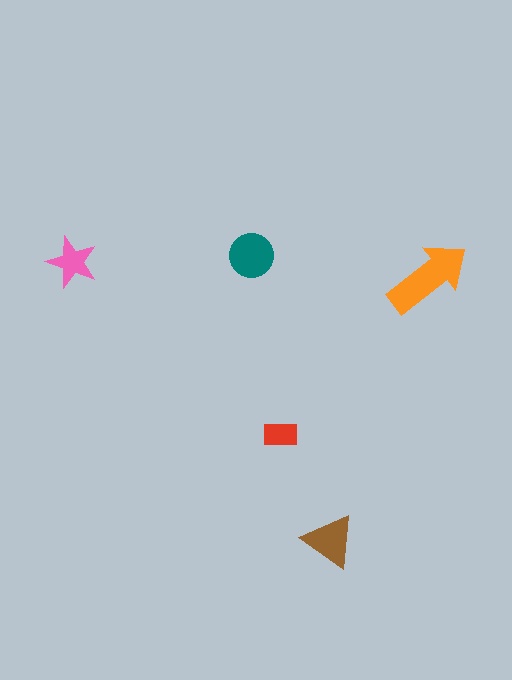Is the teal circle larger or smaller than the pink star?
Larger.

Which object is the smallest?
The red rectangle.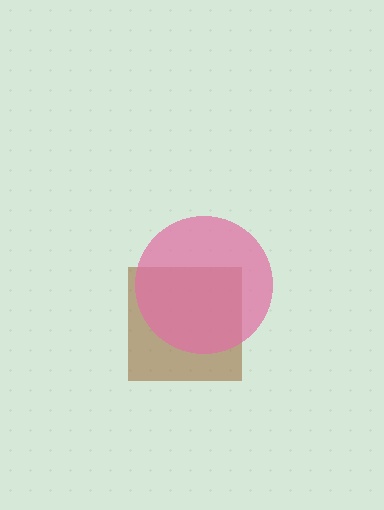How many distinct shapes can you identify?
There are 2 distinct shapes: a brown square, a pink circle.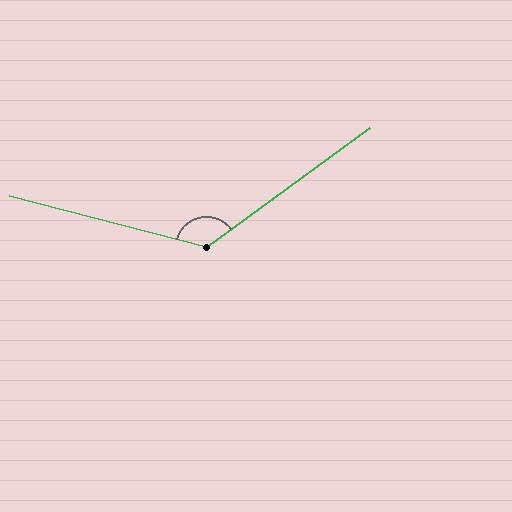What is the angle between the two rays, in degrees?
Approximately 130 degrees.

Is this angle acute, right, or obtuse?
It is obtuse.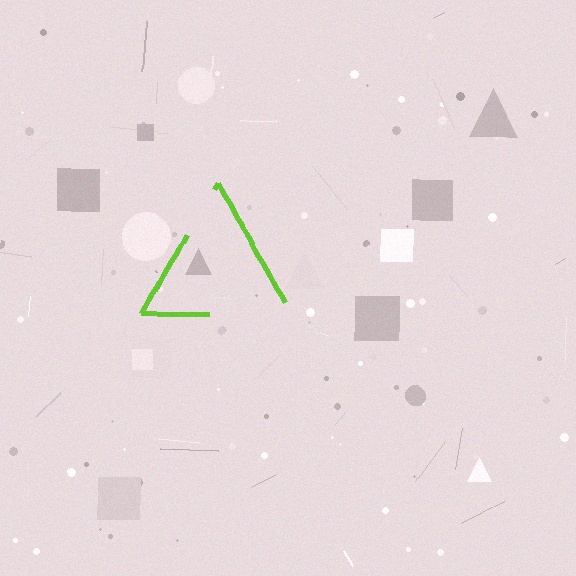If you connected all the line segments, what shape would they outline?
They would outline a triangle.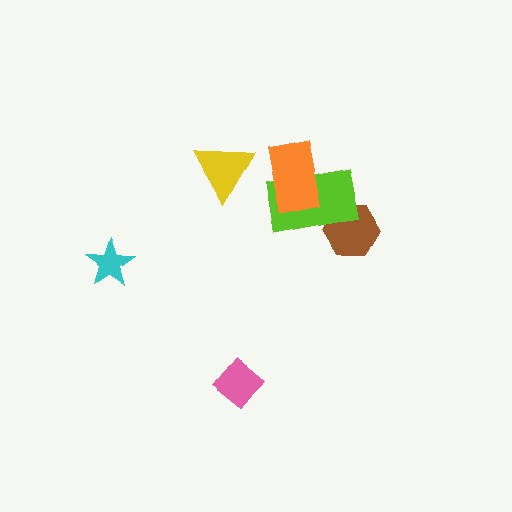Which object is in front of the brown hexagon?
The lime rectangle is in front of the brown hexagon.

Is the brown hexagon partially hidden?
Yes, it is partially covered by another shape.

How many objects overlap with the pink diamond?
0 objects overlap with the pink diamond.